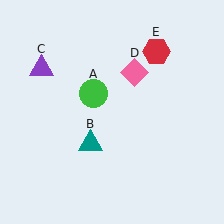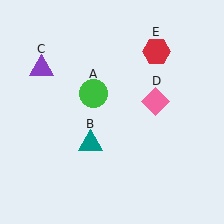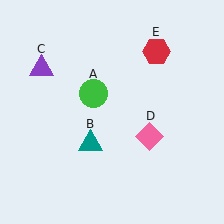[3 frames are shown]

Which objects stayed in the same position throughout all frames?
Green circle (object A) and teal triangle (object B) and purple triangle (object C) and red hexagon (object E) remained stationary.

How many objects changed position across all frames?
1 object changed position: pink diamond (object D).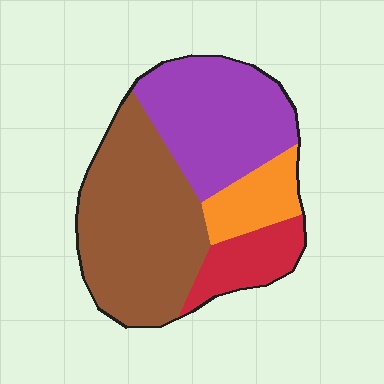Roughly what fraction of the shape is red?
Red takes up about one eighth (1/8) of the shape.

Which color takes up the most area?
Brown, at roughly 45%.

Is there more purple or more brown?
Brown.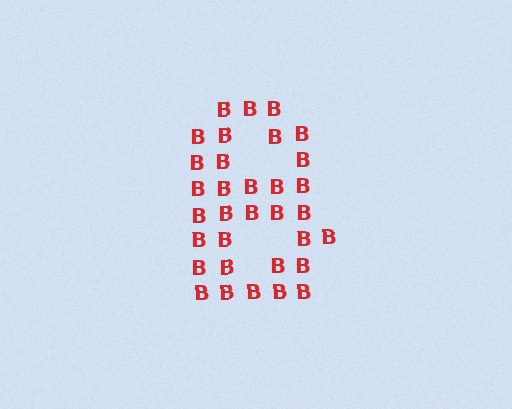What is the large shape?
The large shape is the digit 8.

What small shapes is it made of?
It is made of small letter B's.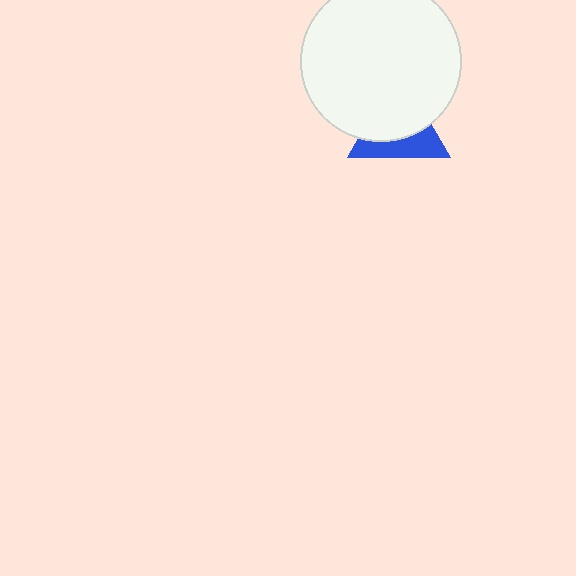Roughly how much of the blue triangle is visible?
A small part of it is visible (roughly 40%).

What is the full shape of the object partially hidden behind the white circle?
The partially hidden object is a blue triangle.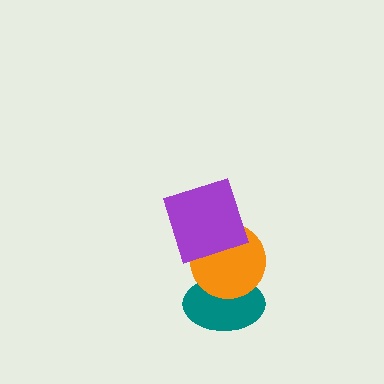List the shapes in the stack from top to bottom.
From top to bottom: the purple square, the orange circle, the teal ellipse.